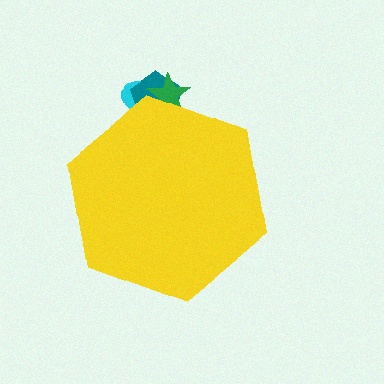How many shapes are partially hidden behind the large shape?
3 shapes are partially hidden.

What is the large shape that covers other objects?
A yellow hexagon.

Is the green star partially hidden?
Yes, the green star is partially hidden behind the yellow hexagon.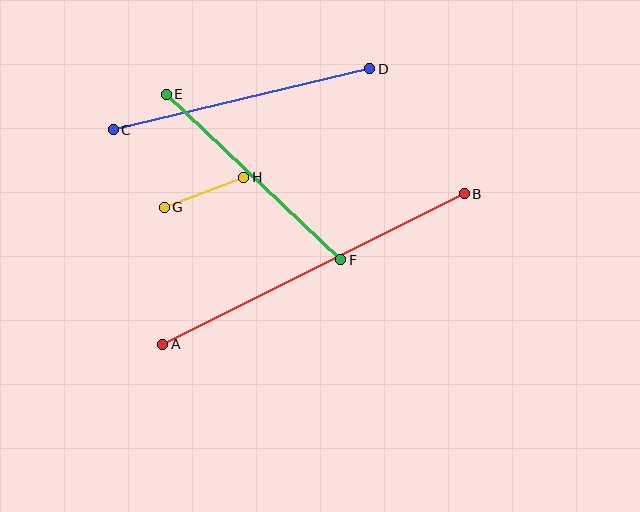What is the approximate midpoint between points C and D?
The midpoint is at approximately (241, 99) pixels.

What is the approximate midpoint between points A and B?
The midpoint is at approximately (313, 269) pixels.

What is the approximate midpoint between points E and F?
The midpoint is at approximately (254, 177) pixels.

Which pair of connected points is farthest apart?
Points A and B are farthest apart.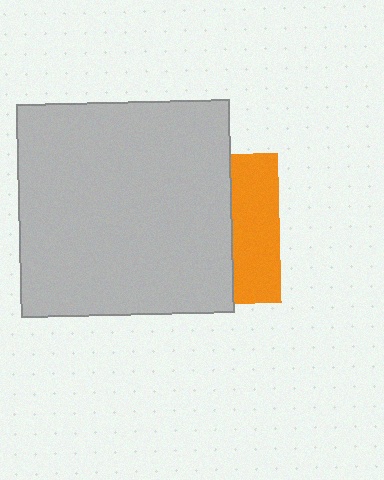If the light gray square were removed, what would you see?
You would see the complete orange square.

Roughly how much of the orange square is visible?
A small part of it is visible (roughly 31%).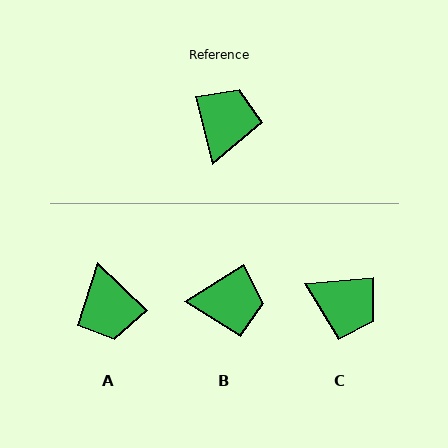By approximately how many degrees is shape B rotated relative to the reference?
Approximately 72 degrees clockwise.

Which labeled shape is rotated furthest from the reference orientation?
A, about 148 degrees away.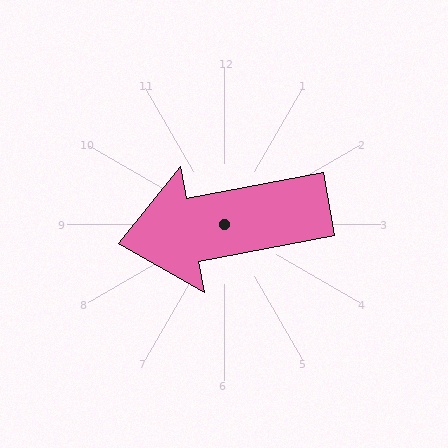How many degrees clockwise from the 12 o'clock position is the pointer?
Approximately 259 degrees.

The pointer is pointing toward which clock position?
Roughly 9 o'clock.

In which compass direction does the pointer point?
West.